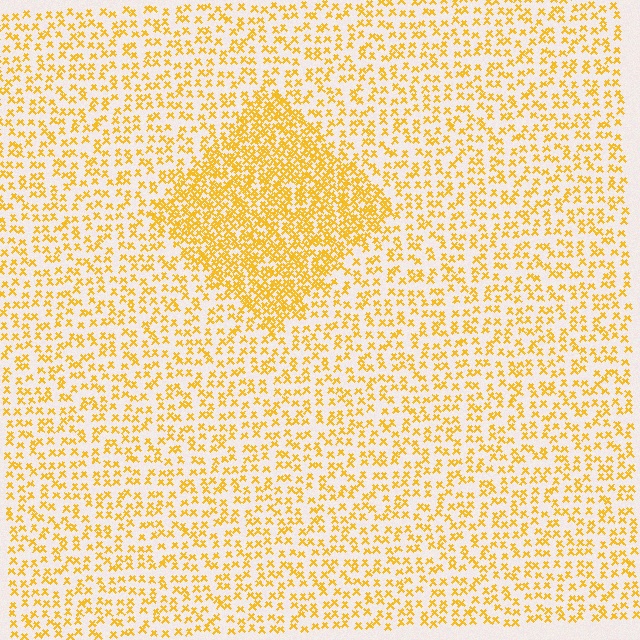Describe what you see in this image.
The image contains small yellow elements arranged at two different densities. A diamond-shaped region is visible where the elements are more densely packed than the surrounding area.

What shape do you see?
I see a diamond.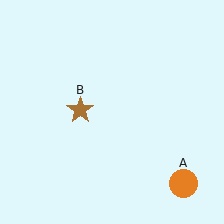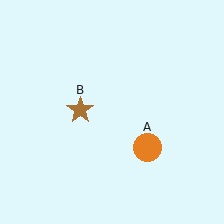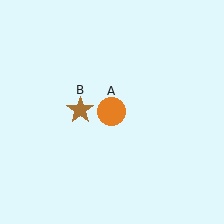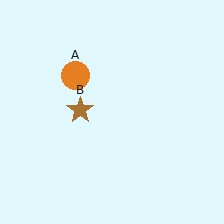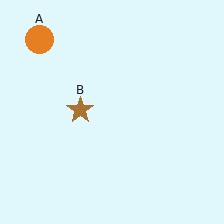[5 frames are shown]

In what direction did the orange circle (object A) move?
The orange circle (object A) moved up and to the left.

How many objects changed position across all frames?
1 object changed position: orange circle (object A).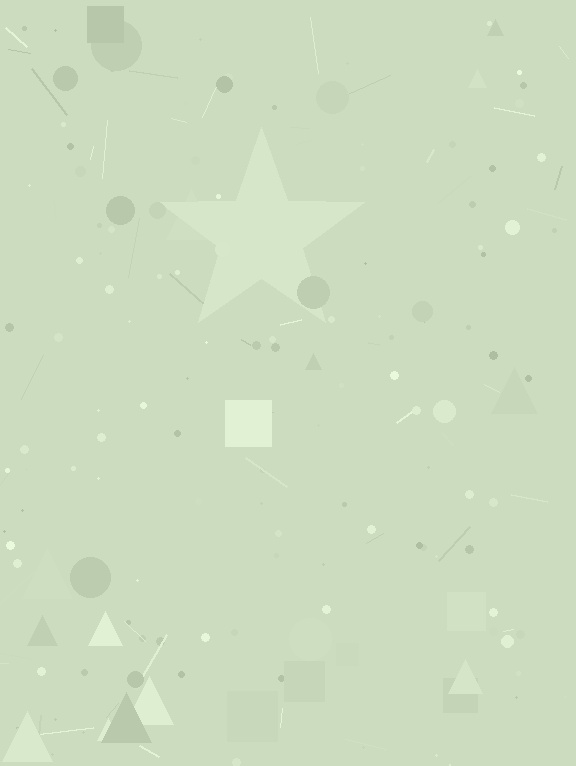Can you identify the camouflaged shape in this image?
The camouflaged shape is a star.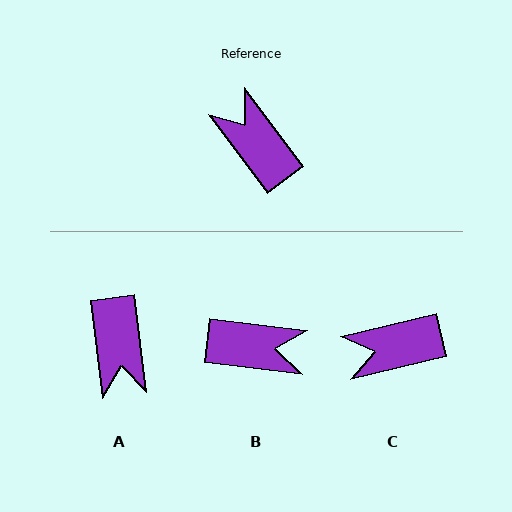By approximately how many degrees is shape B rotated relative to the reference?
Approximately 133 degrees clockwise.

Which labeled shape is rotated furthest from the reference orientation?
A, about 150 degrees away.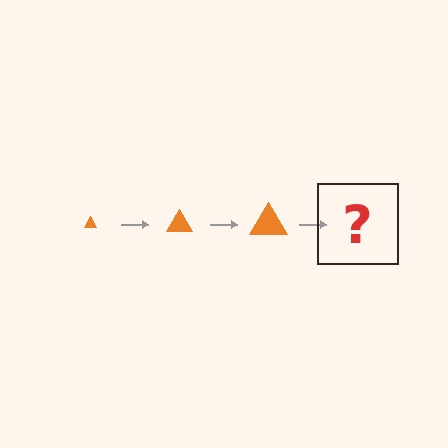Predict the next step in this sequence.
The next step is an orange triangle, larger than the previous one.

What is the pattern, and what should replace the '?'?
The pattern is that the triangle gets progressively larger each step. The '?' should be an orange triangle, larger than the previous one.